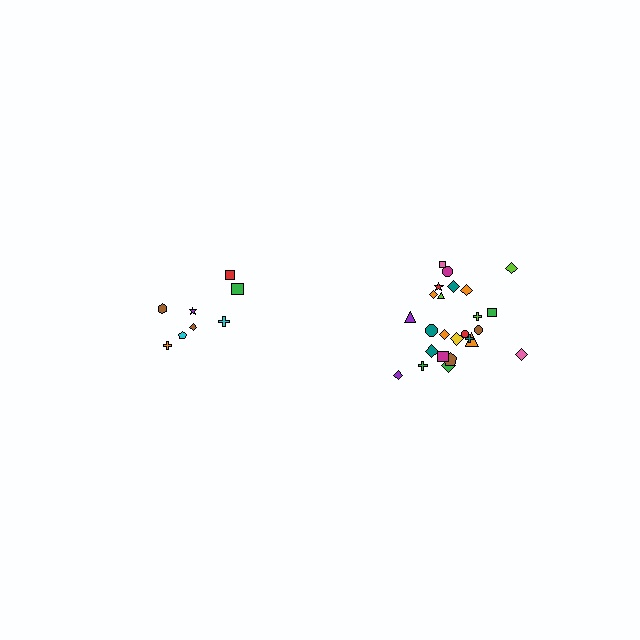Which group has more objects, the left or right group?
The right group.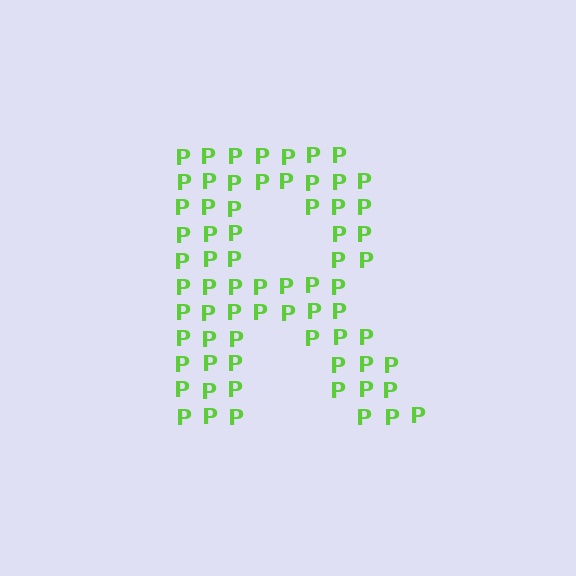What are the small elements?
The small elements are letter P's.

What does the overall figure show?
The overall figure shows the letter R.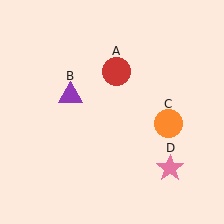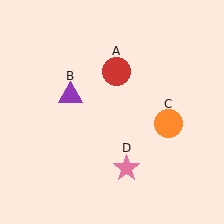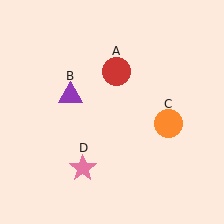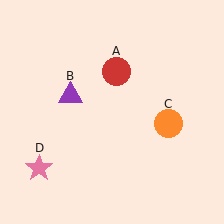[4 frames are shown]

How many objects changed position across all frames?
1 object changed position: pink star (object D).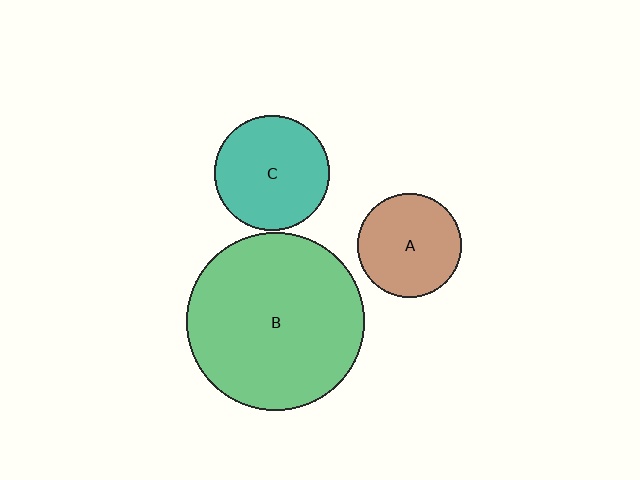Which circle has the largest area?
Circle B (green).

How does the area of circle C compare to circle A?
Approximately 1.2 times.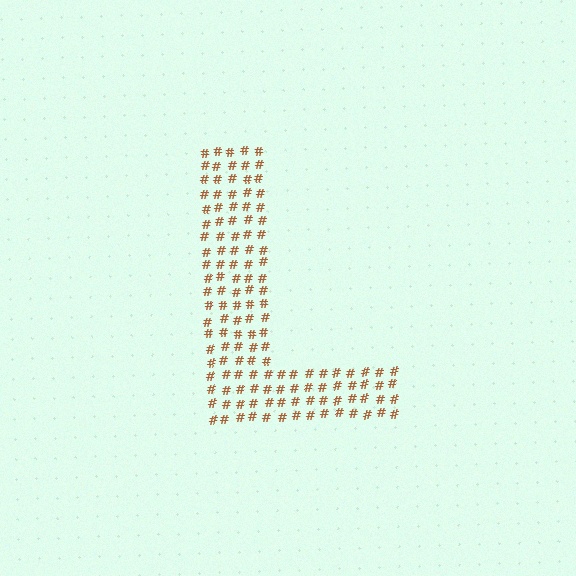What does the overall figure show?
The overall figure shows the letter L.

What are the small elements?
The small elements are hash symbols.